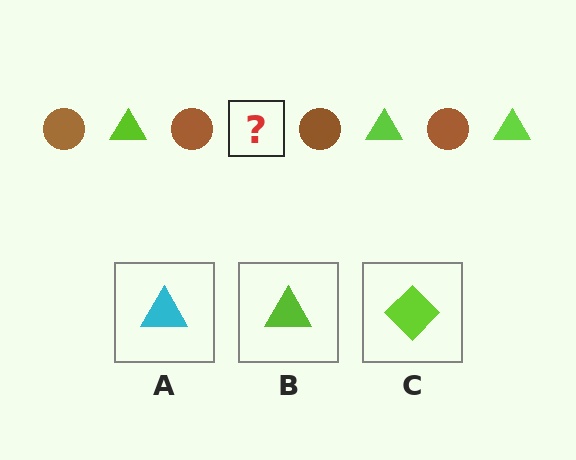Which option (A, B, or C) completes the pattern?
B.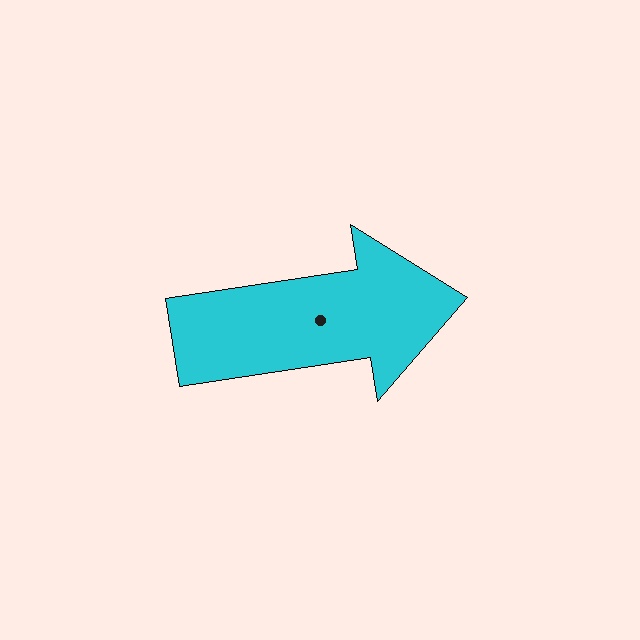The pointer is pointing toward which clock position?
Roughly 3 o'clock.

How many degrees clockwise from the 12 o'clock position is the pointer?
Approximately 81 degrees.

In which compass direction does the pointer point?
East.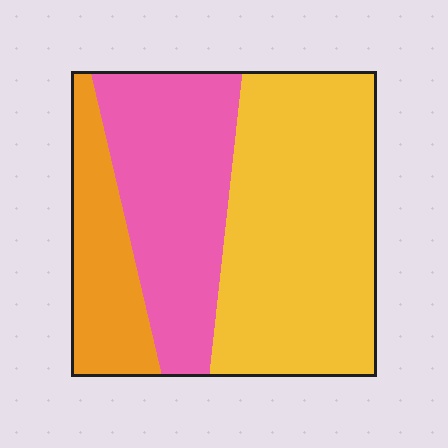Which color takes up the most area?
Yellow, at roughly 50%.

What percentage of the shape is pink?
Pink covers around 30% of the shape.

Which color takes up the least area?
Orange, at roughly 20%.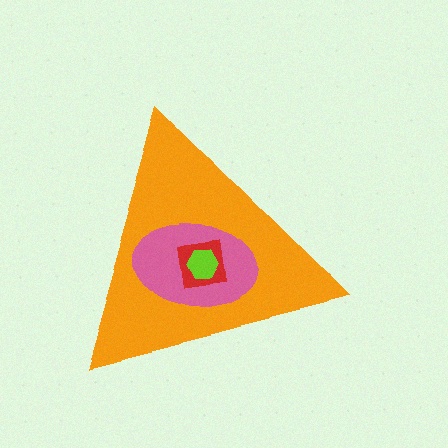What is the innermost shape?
The lime hexagon.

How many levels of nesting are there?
4.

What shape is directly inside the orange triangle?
The pink ellipse.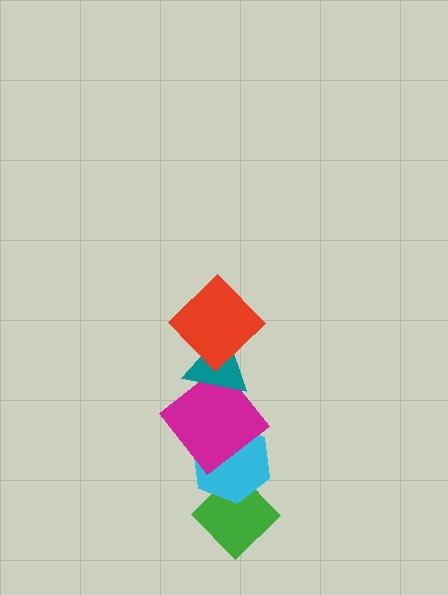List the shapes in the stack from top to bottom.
From top to bottom: the red diamond, the teal triangle, the magenta diamond, the cyan hexagon, the green diamond.